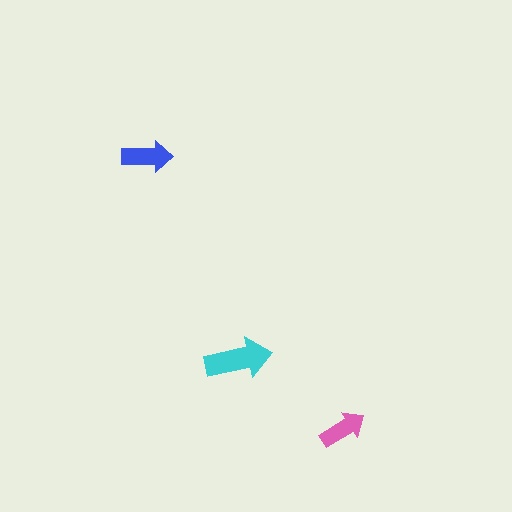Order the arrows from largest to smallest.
the cyan one, the blue one, the pink one.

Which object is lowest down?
The pink arrow is bottommost.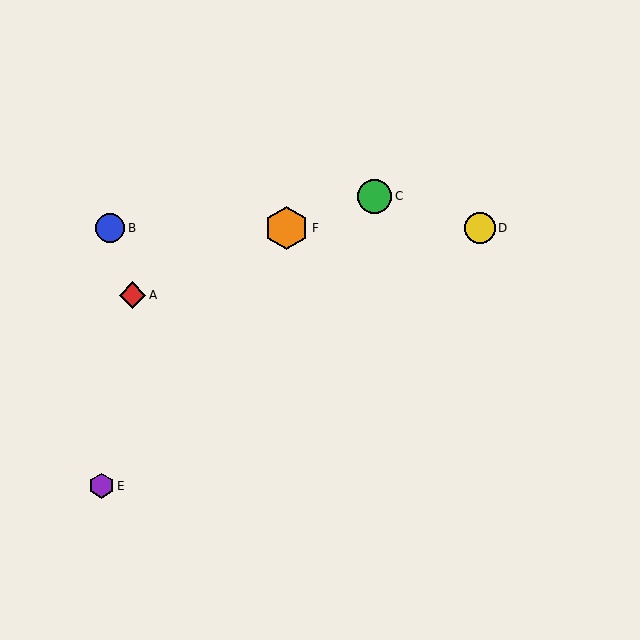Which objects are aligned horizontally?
Objects B, D, F are aligned horizontally.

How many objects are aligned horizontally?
3 objects (B, D, F) are aligned horizontally.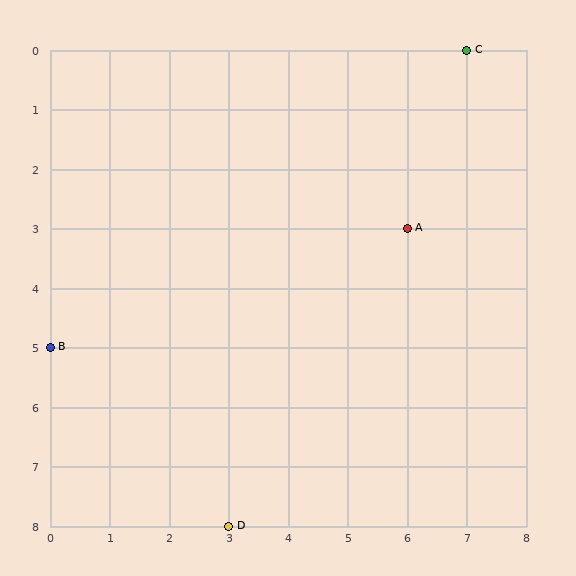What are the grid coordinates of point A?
Point A is at grid coordinates (6, 3).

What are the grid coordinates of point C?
Point C is at grid coordinates (7, 0).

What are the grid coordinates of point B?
Point B is at grid coordinates (0, 5).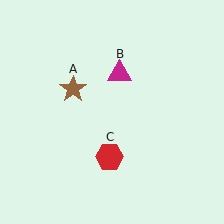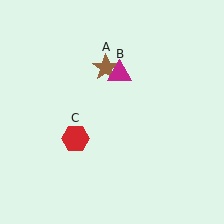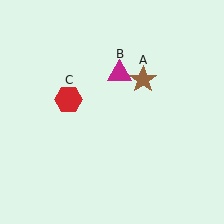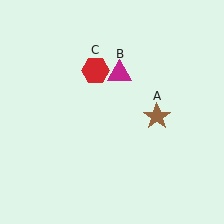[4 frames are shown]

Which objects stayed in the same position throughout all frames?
Magenta triangle (object B) remained stationary.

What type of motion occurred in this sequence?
The brown star (object A), red hexagon (object C) rotated clockwise around the center of the scene.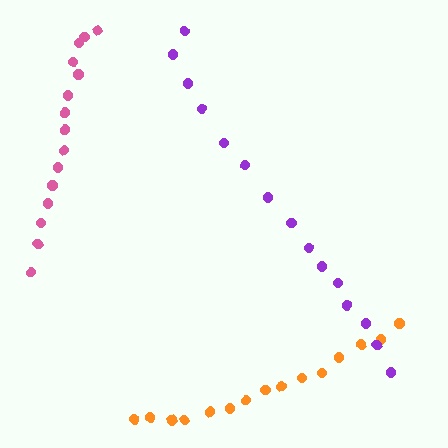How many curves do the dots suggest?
There are 3 distinct paths.